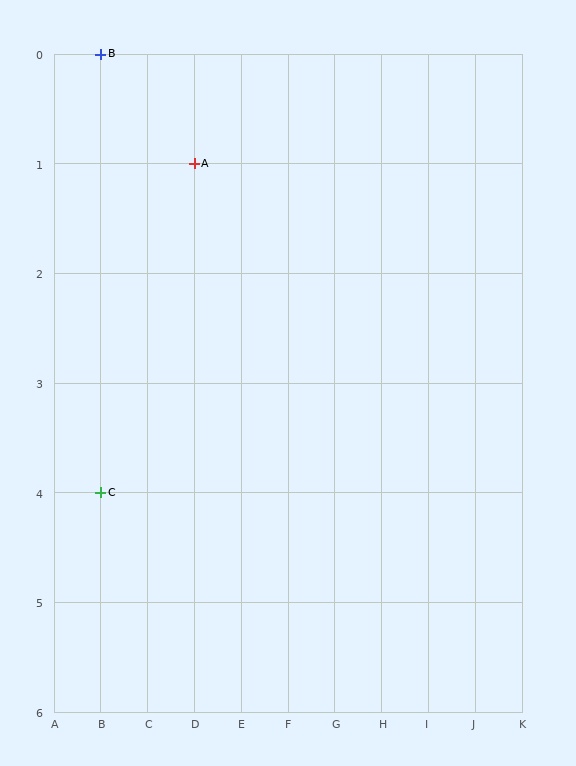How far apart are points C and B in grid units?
Points C and B are 4 rows apart.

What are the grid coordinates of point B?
Point B is at grid coordinates (B, 0).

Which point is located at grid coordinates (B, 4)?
Point C is at (B, 4).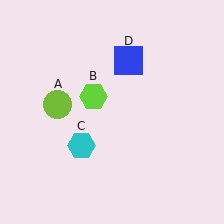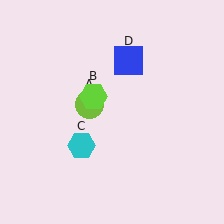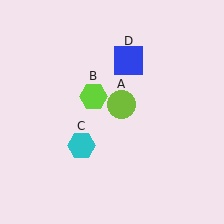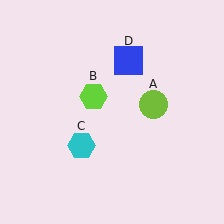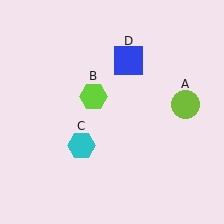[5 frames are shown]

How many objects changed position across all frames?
1 object changed position: lime circle (object A).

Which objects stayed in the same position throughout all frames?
Lime hexagon (object B) and cyan hexagon (object C) and blue square (object D) remained stationary.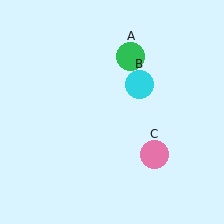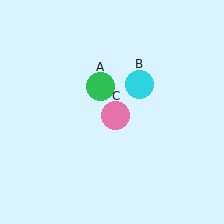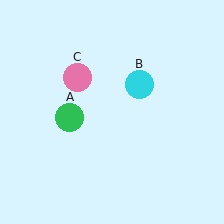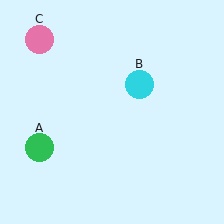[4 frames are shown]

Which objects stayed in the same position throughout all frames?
Cyan circle (object B) remained stationary.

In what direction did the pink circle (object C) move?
The pink circle (object C) moved up and to the left.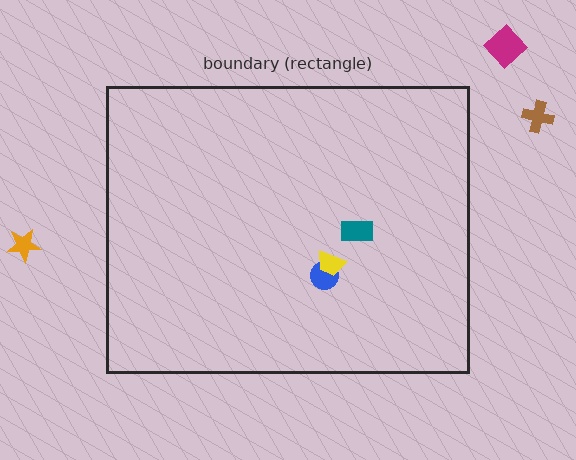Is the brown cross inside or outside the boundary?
Outside.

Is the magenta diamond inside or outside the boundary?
Outside.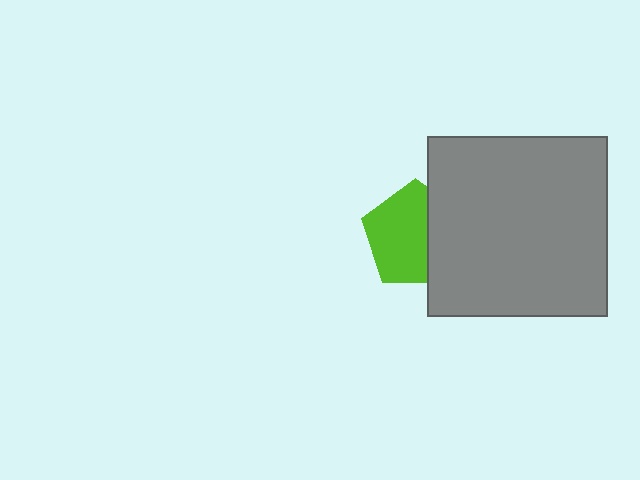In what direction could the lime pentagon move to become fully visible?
The lime pentagon could move left. That would shift it out from behind the gray square entirely.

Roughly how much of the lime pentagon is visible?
About half of it is visible (roughly 65%).